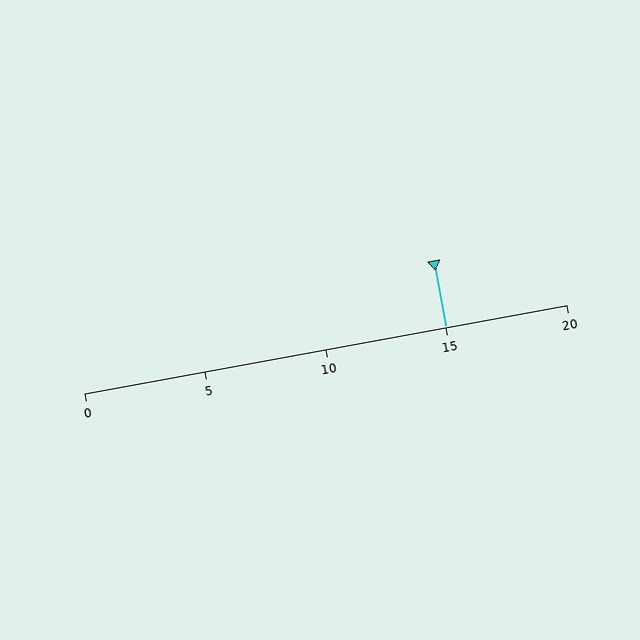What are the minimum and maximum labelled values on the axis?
The axis runs from 0 to 20.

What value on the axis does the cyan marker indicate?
The marker indicates approximately 15.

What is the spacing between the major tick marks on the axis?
The major ticks are spaced 5 apart.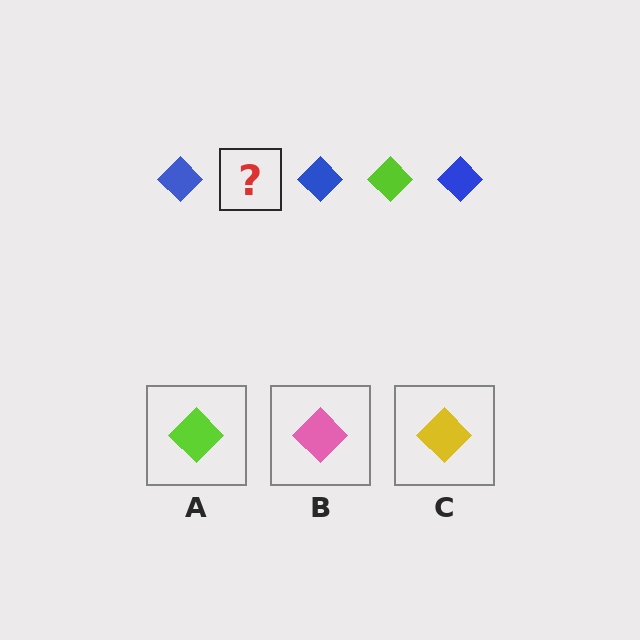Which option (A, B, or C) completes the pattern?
A.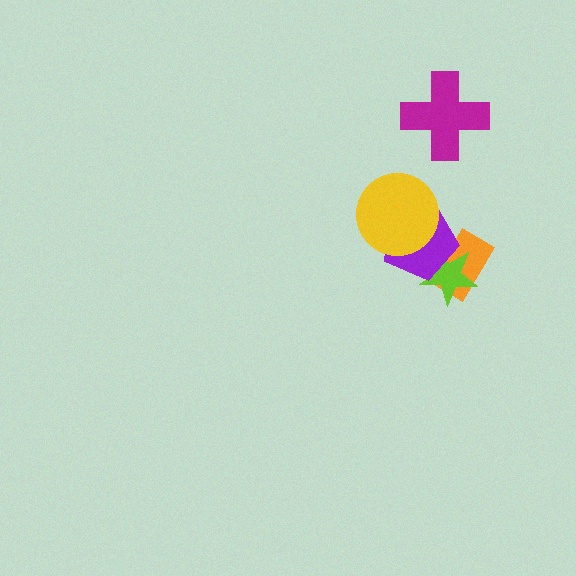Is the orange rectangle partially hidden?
Yes, it is partially covered by another shape.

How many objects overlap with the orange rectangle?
2 objects overlap with the orange rectangle.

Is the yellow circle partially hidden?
No, no other shape covers it.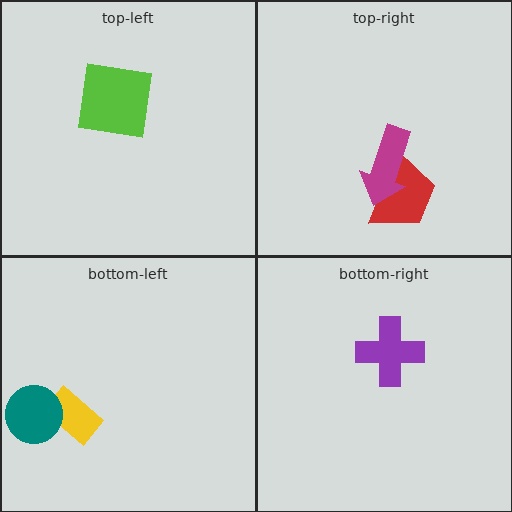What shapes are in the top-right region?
The red trapezoid, the magenta arrow.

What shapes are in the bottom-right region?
The purple cross.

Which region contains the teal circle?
The bottom-left region.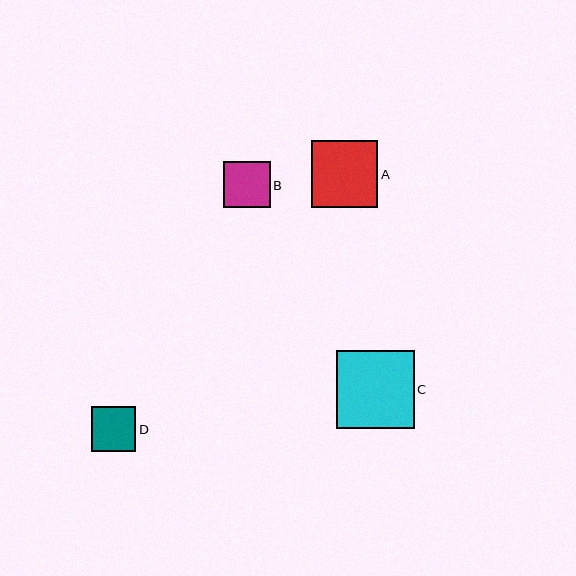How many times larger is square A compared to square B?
Square A is approximately 1.4 times the size of square B.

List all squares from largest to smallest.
From largest to smallest: C, A, B, D.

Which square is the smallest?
Square D is the smallest with a size of approximately 45 pixels.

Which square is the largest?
Square C is the largest with a size of approximately 78 pixels.